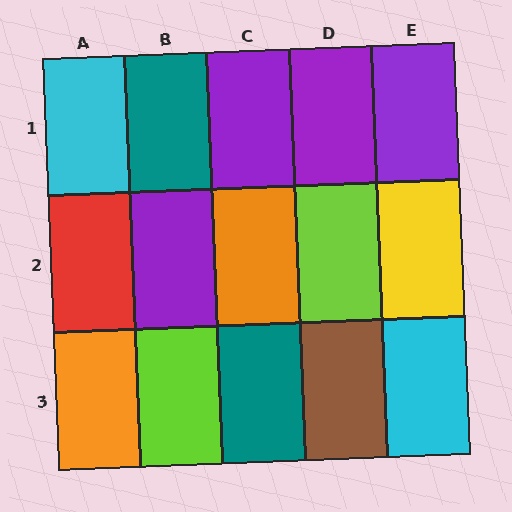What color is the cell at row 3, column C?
Teal.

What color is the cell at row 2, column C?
Orange.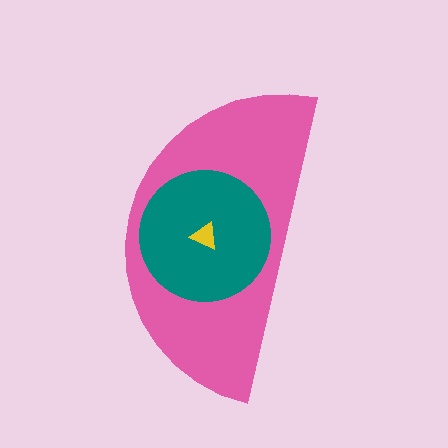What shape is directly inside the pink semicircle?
The teal circle.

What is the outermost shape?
The pink semicircle.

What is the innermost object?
The yellow triangle.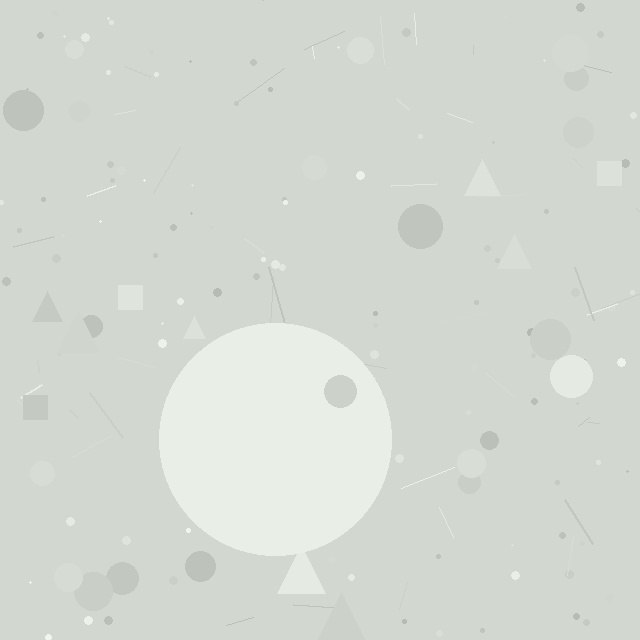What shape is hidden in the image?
A circle is hidden in the image.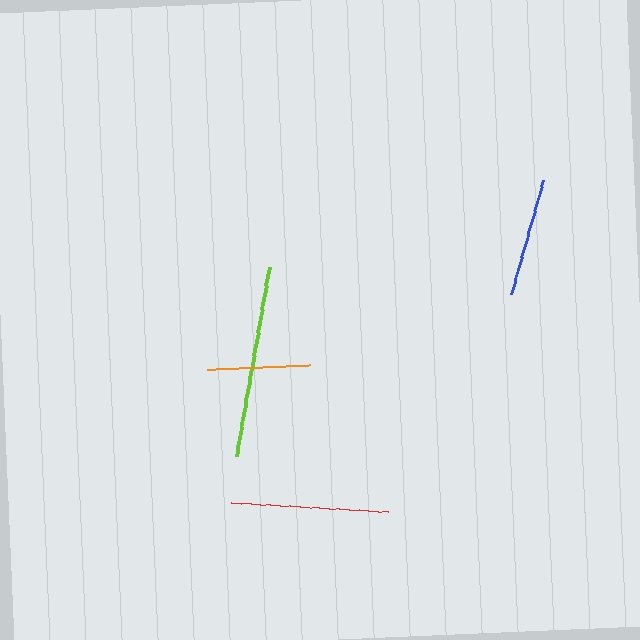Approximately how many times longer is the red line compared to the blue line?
The red line is approximately 1.3 times the length of the blue line.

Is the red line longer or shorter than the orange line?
The red line is longer than the orange line.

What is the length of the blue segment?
The blue segment is approximately 118 pixels long.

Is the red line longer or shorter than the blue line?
The red line is longer than the blue line.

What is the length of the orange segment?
The orange segment is approximately 103 pixels long.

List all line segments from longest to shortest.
From longest to shortest: lime, red, blue, orange.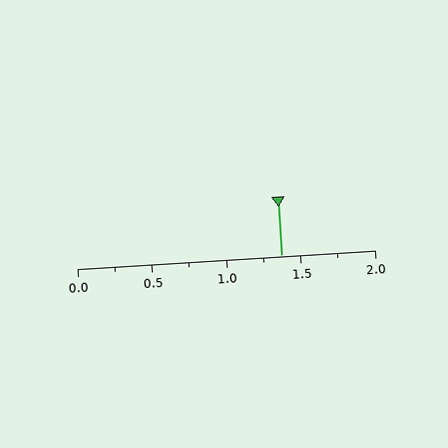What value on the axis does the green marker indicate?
The marker indicates approximately 1.38.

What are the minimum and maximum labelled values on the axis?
The axis runs from 0.0 to 2.0.